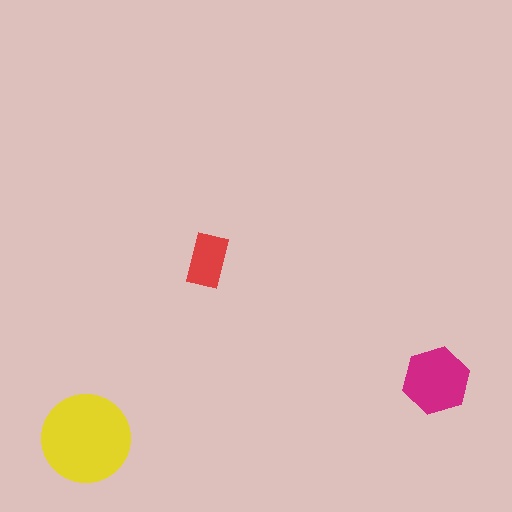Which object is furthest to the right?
The magenta hexagon is rightmost.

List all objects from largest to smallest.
The yellow circle, the magenta hexagon, the red rectangle.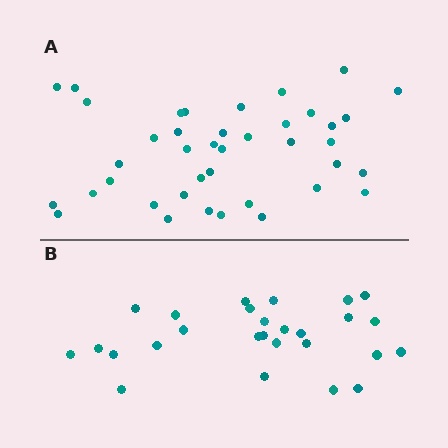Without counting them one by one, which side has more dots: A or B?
Region A (the top region) has more dots.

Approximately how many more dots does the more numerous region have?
Region A has approximately 15 more dots than region B.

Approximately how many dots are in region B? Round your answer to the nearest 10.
About 30 dots. (The exact count is 27, which rounds to 30.)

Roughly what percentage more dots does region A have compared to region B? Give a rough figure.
About 50% more.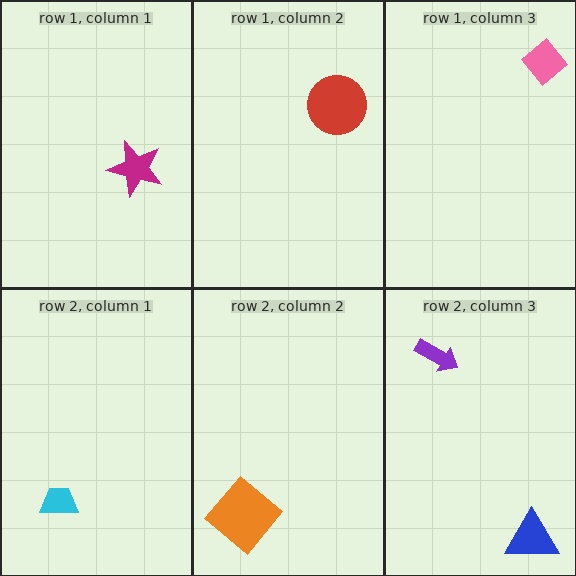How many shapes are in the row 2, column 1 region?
1.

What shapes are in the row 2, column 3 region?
The blue triangle, the purple arrow.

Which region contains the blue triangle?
The row 2, column 3 region.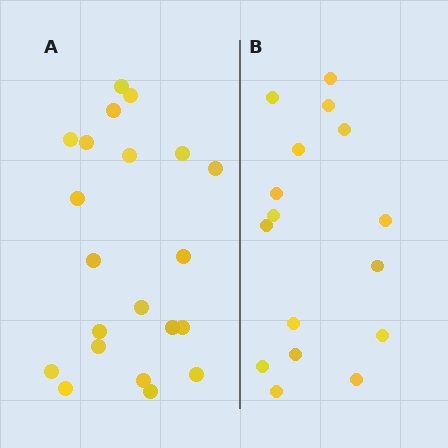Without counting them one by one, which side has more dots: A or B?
Region A (the left region) has more dots.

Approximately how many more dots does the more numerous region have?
Region A has about 5 more dots than region B.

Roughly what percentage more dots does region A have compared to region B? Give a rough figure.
About 30% more.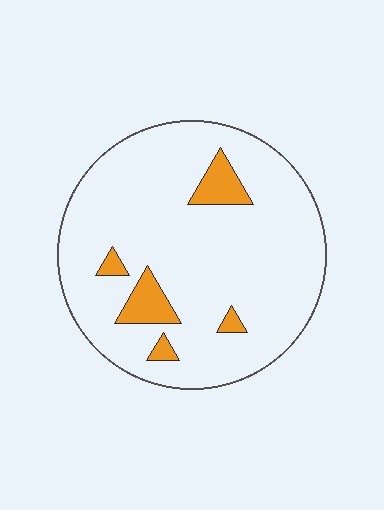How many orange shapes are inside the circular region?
5.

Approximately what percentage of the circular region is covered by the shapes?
Approximately 10%.